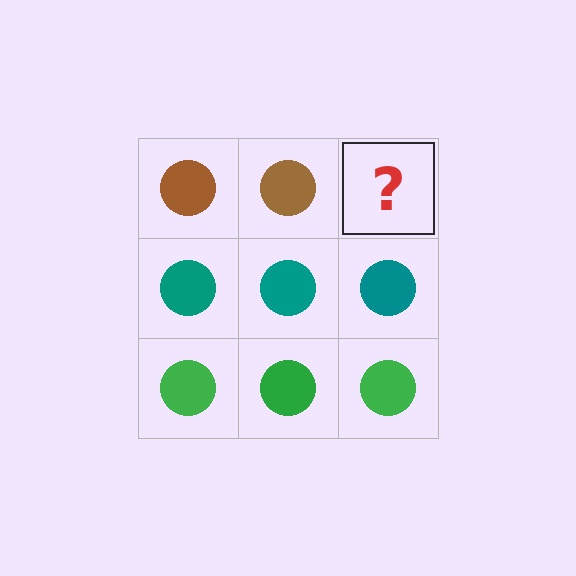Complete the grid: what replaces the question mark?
The question mark should be replaced with a brown circle.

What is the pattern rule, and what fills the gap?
The rule is that each row has a consistent color. The gap should be filled with a brown circle.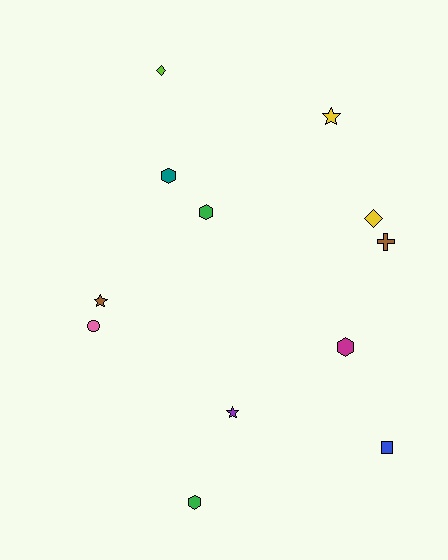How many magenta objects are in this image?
There is 1 magenta object.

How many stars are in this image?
There are 3 stars.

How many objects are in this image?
There are 12 objects.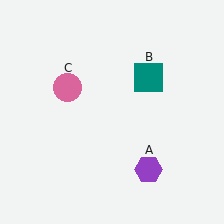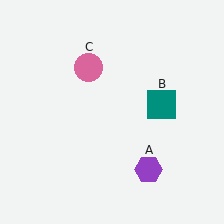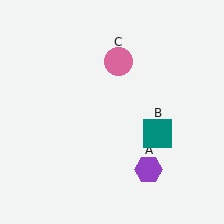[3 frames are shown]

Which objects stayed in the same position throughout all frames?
Purple hexagon (object A) remained stationary.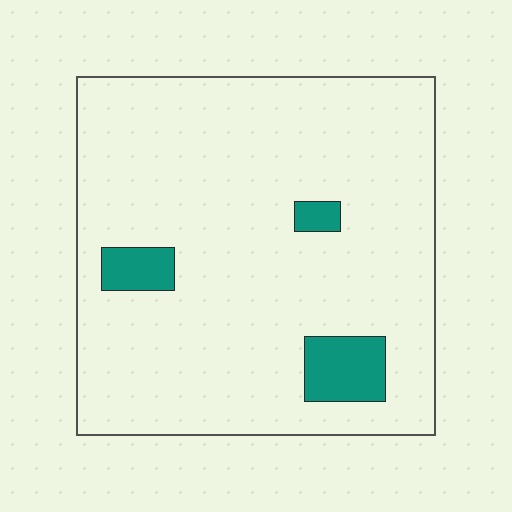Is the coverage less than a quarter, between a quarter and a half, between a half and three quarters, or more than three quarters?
Less than a quarter.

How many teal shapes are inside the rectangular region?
3.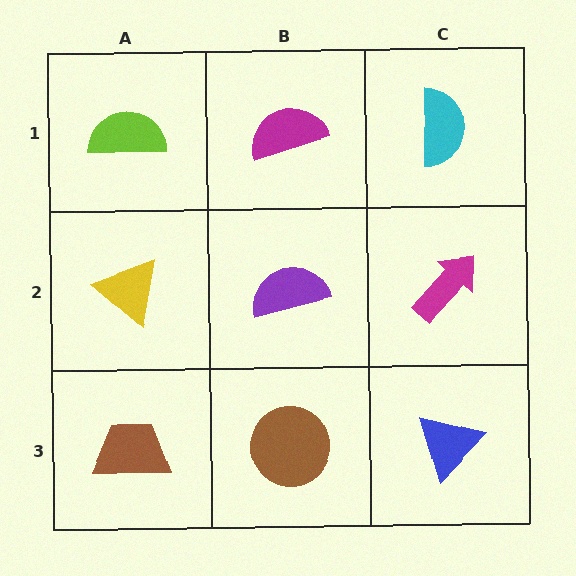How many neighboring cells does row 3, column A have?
2.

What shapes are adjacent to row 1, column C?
A magenta arrow (row 2, column C), a magenta semicircle (row 1, column B).